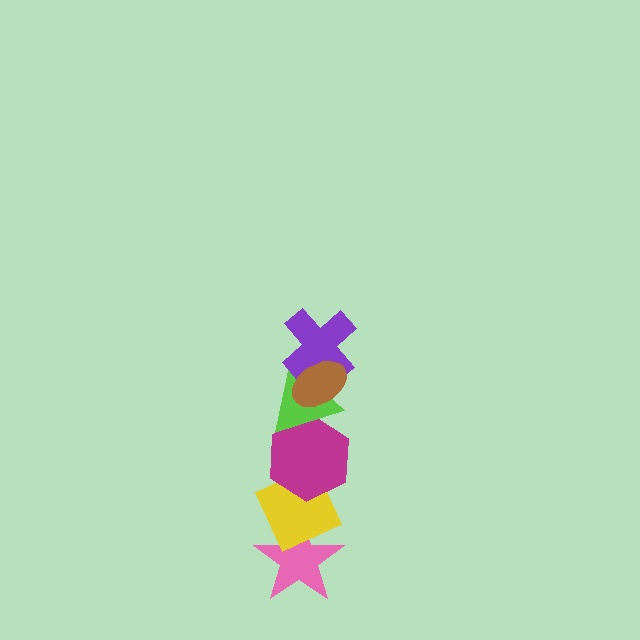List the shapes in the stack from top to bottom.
From top to bottom: the brown ellipse, the purple cross, the lime triangle, the magenta hexagon, the yellow diamond, the pink star.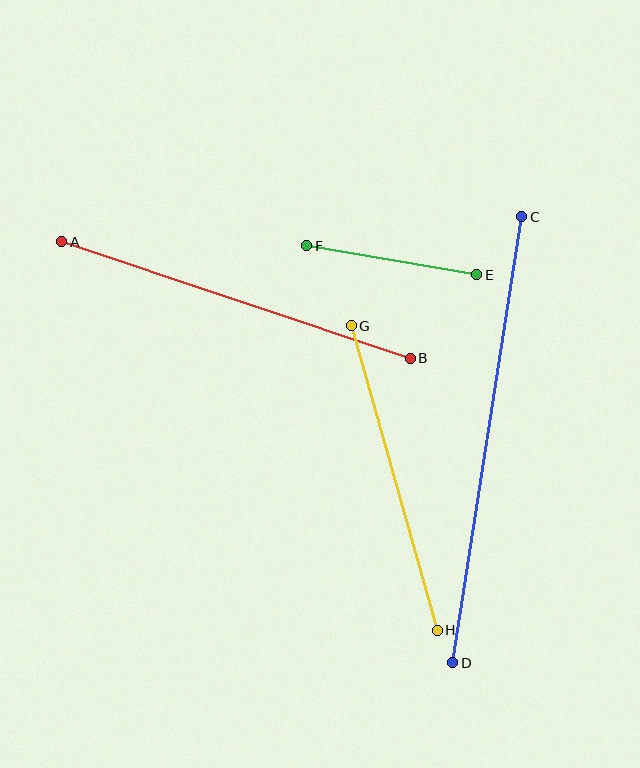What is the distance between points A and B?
The distance is approximately 368 pixels.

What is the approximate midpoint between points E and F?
The midpoint is at approximately (392, 260) pixels.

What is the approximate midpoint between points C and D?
The midpoint is at approximately (487, 440) pixels.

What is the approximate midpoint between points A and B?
The midpoint is at approximately (236, 300) pixels.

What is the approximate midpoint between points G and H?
The midpoint is at approximately (394, 478) pixels.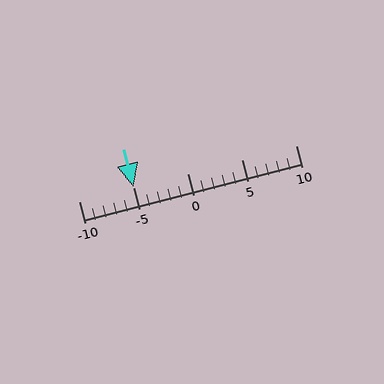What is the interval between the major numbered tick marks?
The major tick marks are spaced 5 units apart.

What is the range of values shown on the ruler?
The ruler shows values from -10 to 10.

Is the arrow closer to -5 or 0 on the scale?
The arrow is closer to -5.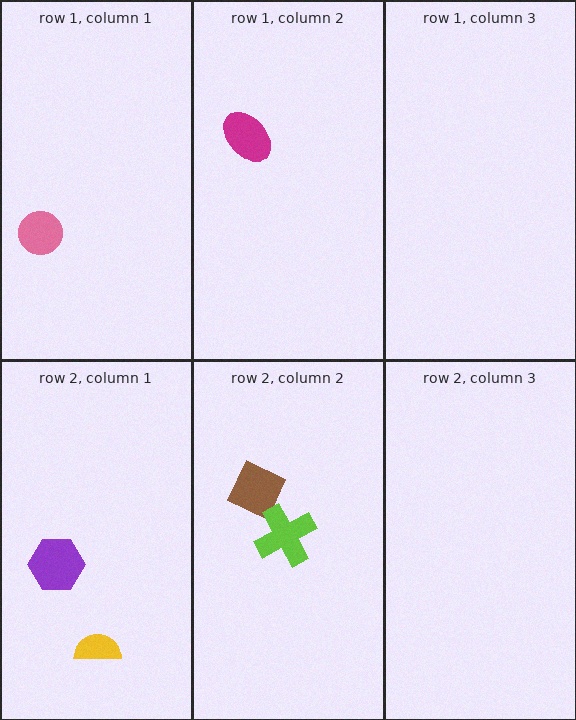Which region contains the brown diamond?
The row 2, column 2 region.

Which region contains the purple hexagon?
The row 2, column 1 region.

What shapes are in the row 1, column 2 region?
The magenta ellipse.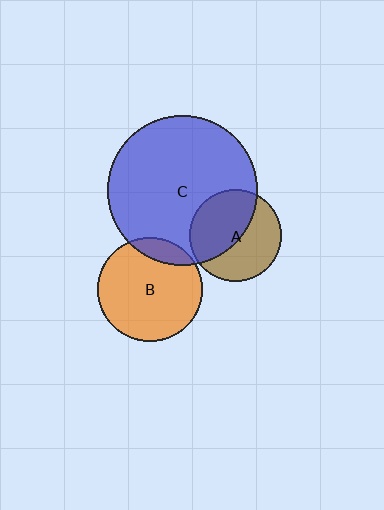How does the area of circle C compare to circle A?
Approximately 2.7 times.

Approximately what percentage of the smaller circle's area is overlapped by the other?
Approximately 15%.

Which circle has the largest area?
Circle C (blue).